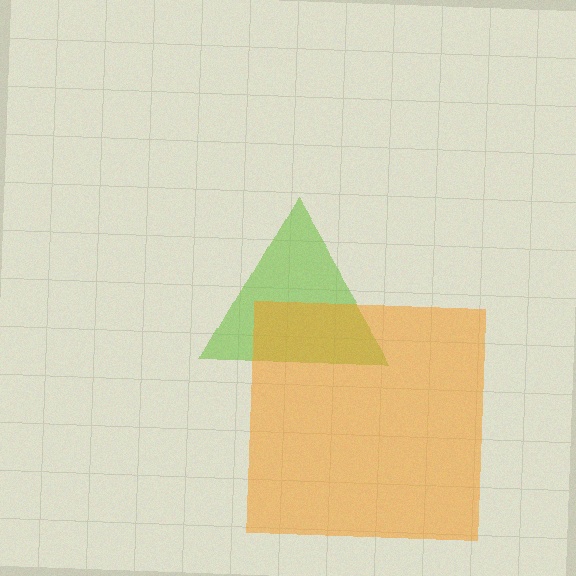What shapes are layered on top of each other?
The layered shapes are: a lime triangle, an orange square.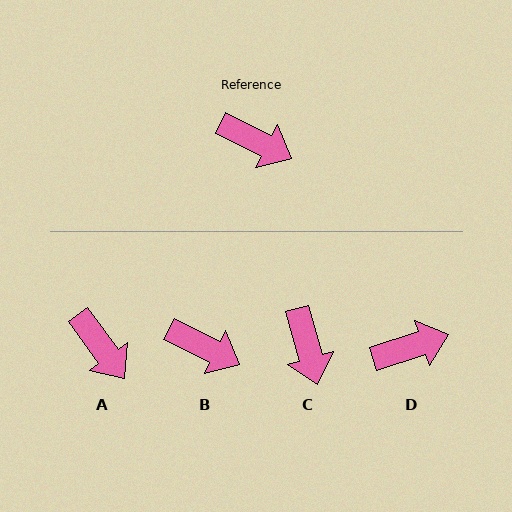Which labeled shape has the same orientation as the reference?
B.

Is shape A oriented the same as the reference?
No, it is off by about 28 degrees.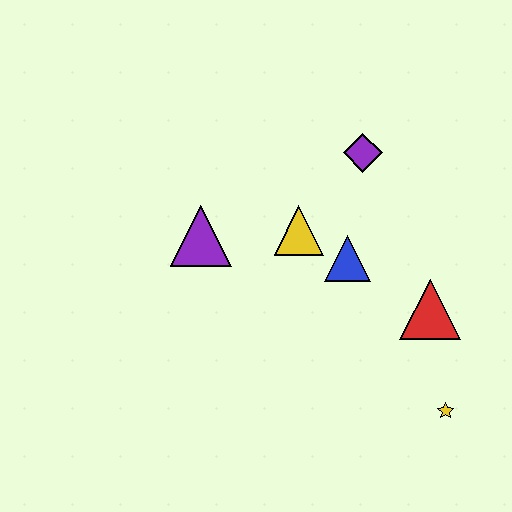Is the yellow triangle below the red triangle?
No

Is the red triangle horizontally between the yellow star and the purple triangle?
Yes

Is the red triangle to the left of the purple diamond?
No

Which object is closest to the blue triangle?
The yellow triangle is closest to the blue triangle.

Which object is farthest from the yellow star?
The purple triangle is farthest from the yellow star.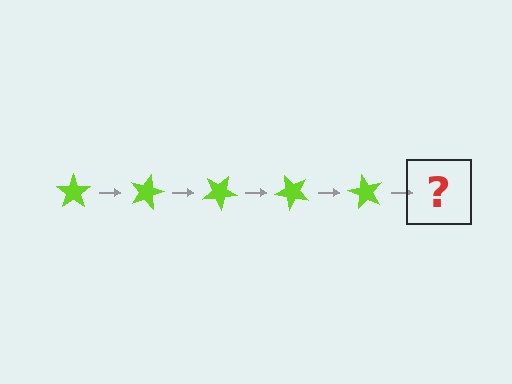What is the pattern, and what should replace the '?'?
The pattern is that the star rotates 15 degrees each step. The '?' should be a lime star rotated 75 degrees.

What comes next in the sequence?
The next element should be a lime star rotated 75 degrees.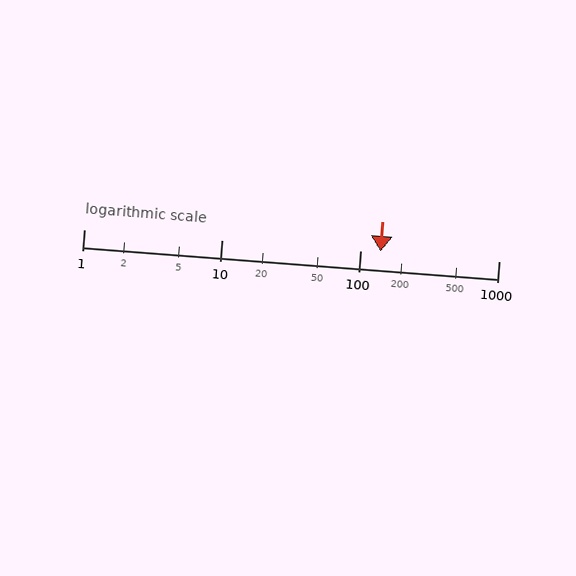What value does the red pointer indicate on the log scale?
The pointer indicates approximately 140.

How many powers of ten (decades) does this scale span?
The scale spans 3 decades, from 1 to 1000.